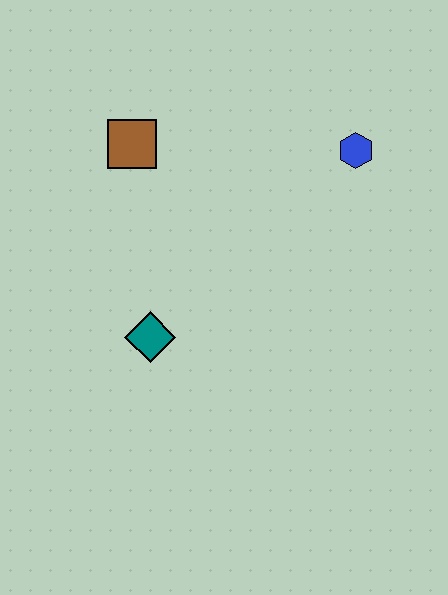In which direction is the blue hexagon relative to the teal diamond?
The blue hexagon is to the right of the teal diamond.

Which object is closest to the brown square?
The teal diamond is closest to the brown square.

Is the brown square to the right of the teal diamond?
No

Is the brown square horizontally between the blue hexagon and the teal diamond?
No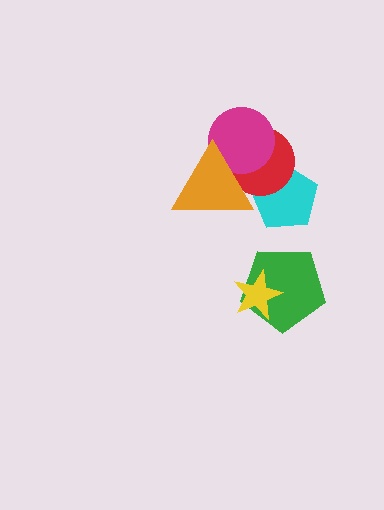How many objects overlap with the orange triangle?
3 objects overlap with the orange triangle.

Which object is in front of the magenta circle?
The orange triangle is in front of the magenta circle.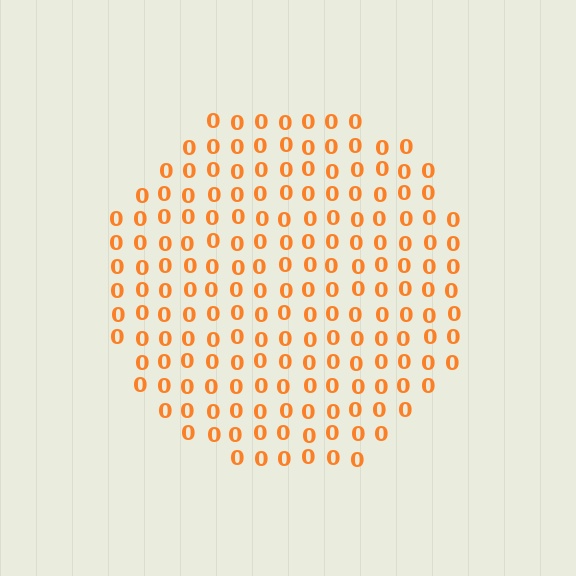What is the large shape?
The large shape is a circle.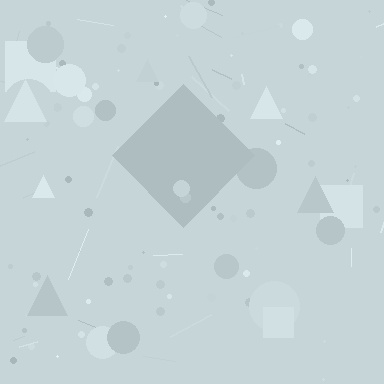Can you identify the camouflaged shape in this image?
The camouflaged shape is a diamond.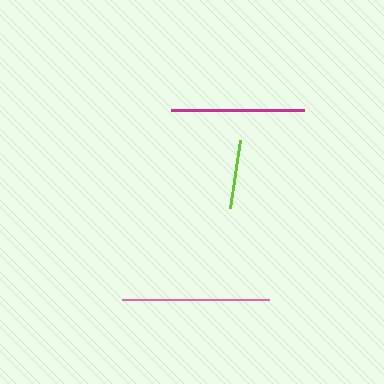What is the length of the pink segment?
The pink segment is approximately 147 pixels long.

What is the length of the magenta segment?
The magenta segment is approximately 132 pixels long.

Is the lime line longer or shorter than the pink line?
The pink line is longer than the lime line.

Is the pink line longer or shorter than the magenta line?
The pink line is longer than the magenta line.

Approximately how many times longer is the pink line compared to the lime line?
The pink line is approximately 2.1 times the length of the lime line.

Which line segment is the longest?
The pink line is the longest at approximately 147 pixels.